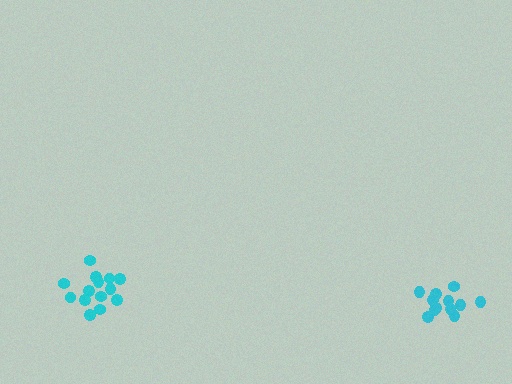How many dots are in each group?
Group 1: 13 dots, Group 2: 14 dots (27 total).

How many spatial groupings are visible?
There are 2 spatial groupings.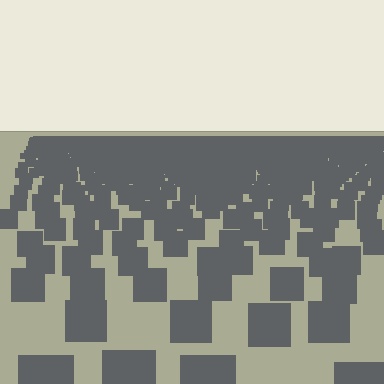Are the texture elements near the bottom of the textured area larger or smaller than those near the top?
Larger. Near the bottom, elements are closer to the viewer and appear at a bigger on-screen size.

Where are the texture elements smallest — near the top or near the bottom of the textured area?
Near the top.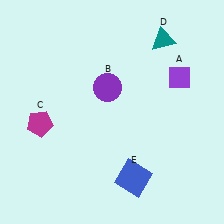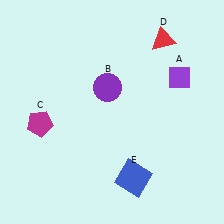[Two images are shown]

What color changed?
The triangle (D) changed from teal in Image 1 to red in Image 2.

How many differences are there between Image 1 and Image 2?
There is 1 difference between the two images.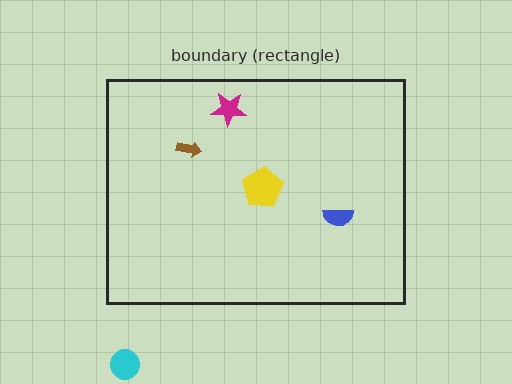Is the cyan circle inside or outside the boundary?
Outside.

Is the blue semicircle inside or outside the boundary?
Inside.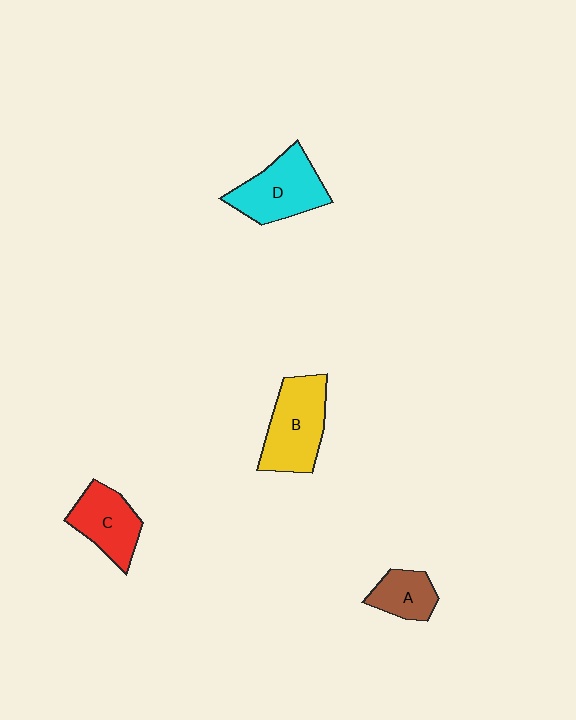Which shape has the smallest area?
Shape A (brown).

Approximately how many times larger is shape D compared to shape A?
Approximately 1.8 times.